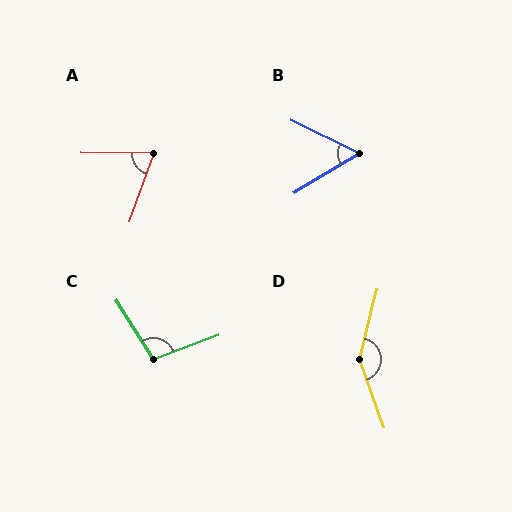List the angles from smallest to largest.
B (57°), A (71°), C (102°), D (146°).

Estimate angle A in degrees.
Approximately 71 degrees.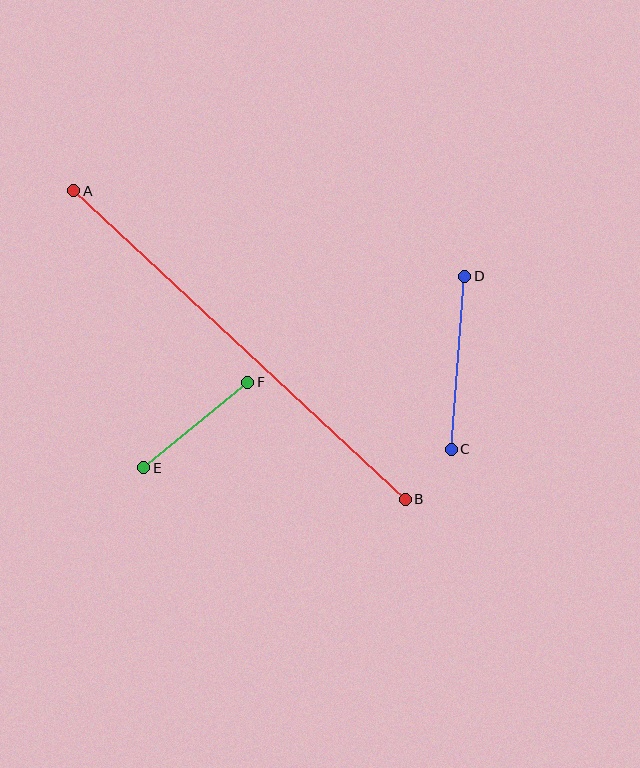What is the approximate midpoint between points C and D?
The midpoint is at approximately (458, 363) pixels.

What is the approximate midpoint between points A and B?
The midpoint is at approximately (240, 345) pixels.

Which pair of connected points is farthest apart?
Points A and B are farthest apart.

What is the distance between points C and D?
The distance is approximately 174 pixels.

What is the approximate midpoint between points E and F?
The midpoint is at approximately (196, 425) pixels.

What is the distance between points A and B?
The distance is approximately 453 pixels.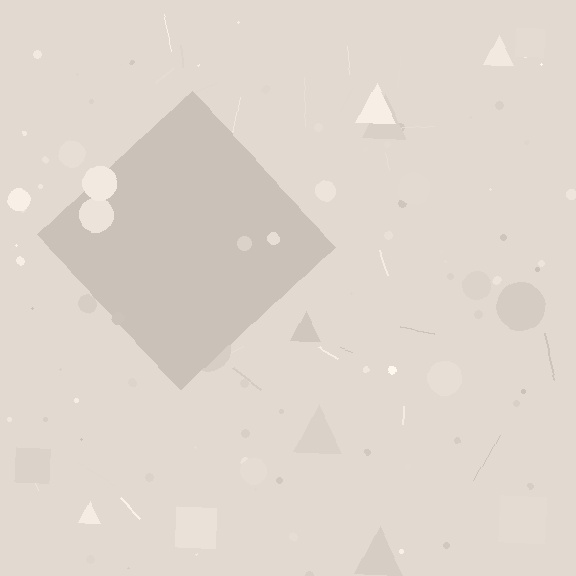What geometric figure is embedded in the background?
A diamond is embedded in the background.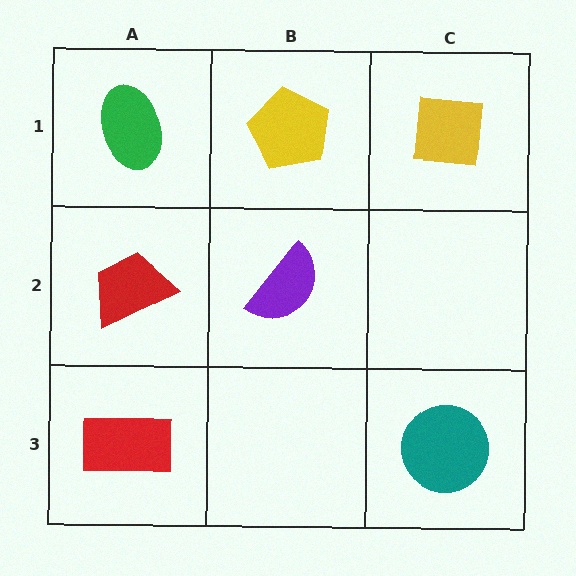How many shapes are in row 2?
2 shapes.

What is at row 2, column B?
A purple semicircle.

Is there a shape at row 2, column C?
No, that cell is empty.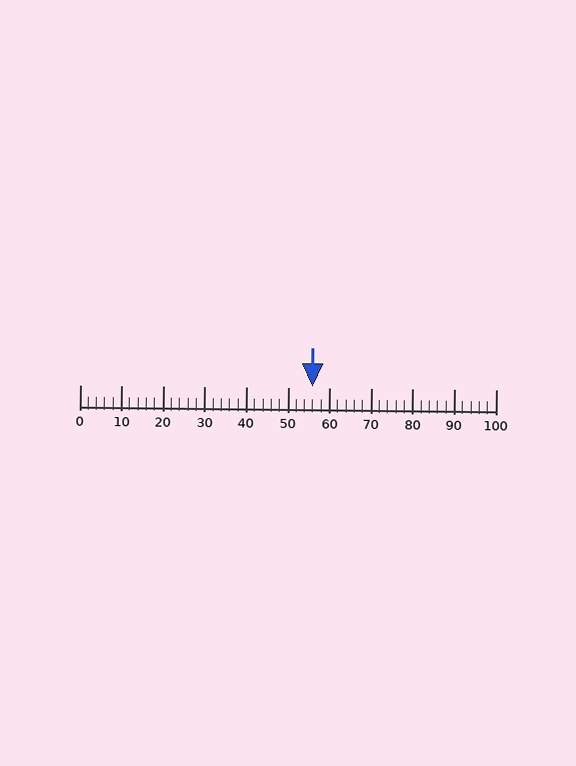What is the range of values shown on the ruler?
The ruler shows values from 0 to 100.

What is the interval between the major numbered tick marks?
The major tick marks are spaced 10 units apart.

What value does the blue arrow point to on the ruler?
The blue arrow points to approximately 56.